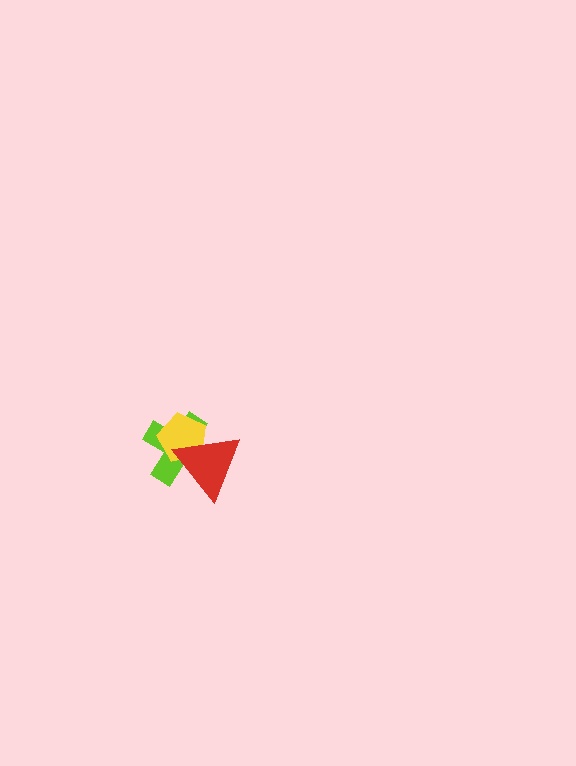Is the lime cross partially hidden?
Yes, it is partially covered by another shape.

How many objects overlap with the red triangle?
2 objects overlap with the red triangle.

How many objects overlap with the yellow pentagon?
2 objects overlap with the yellow pentagon.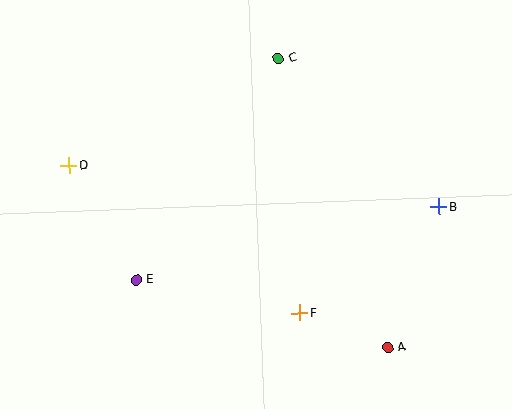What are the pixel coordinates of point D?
Point D is at (69, 166).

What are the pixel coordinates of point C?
Point C is at (278, 59).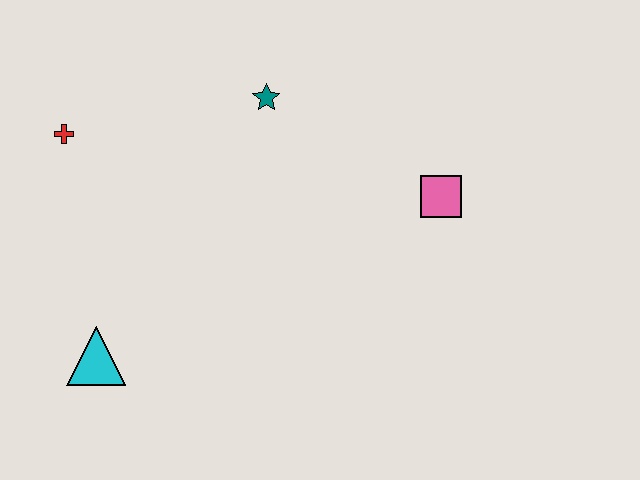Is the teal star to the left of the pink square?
Yes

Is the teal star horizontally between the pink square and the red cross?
Yes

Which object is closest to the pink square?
The teal star is closest to the pink square.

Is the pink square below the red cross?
Yes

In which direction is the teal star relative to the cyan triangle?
The teal star is above the cyan triangle.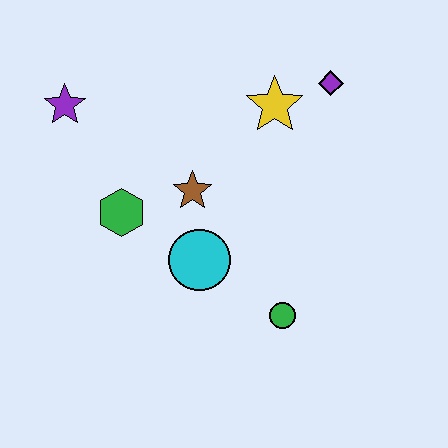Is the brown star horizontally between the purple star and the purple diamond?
Yes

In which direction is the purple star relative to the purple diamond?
The purple star is to the left of the purple diamond.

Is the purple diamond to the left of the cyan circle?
No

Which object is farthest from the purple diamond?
The purple star is farthest from the purple diamond.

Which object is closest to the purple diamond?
The yellow star is closest to the purple diamond.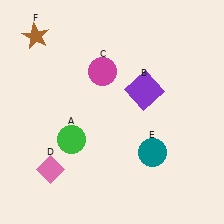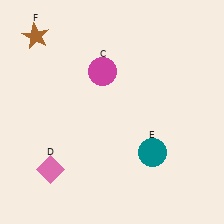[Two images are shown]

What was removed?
The purple square (B), the green circle (A) were removed in Image 2.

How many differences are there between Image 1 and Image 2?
There are 2 differences between the two images.